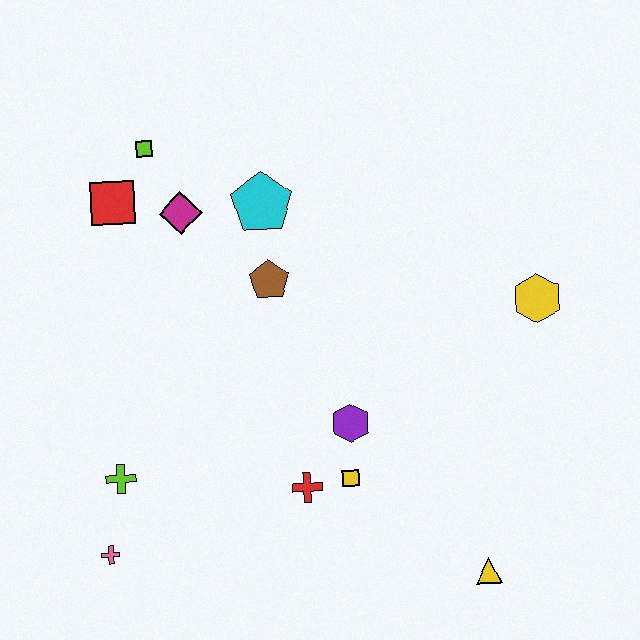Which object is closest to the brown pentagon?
The cyan pentagon is closest to the brown pentagon.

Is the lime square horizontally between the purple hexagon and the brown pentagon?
No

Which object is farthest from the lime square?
The yellow triangle is farthest from the lime square.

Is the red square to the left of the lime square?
Yes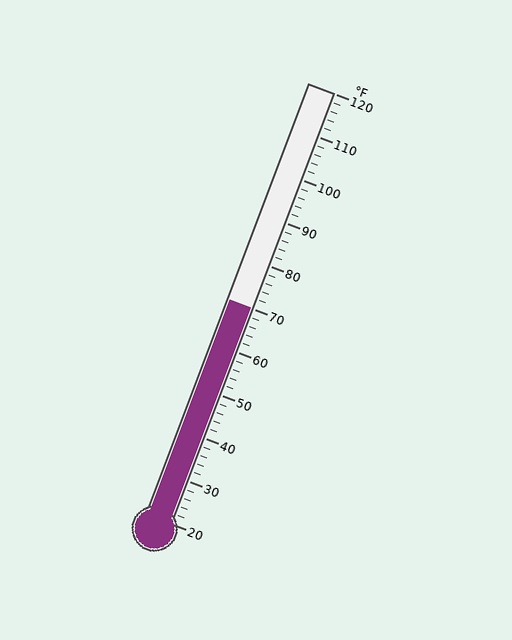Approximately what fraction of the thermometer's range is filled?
The thermometer is filled to approximately 50% of its range.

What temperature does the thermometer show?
The thermometer shows approximately 70°F.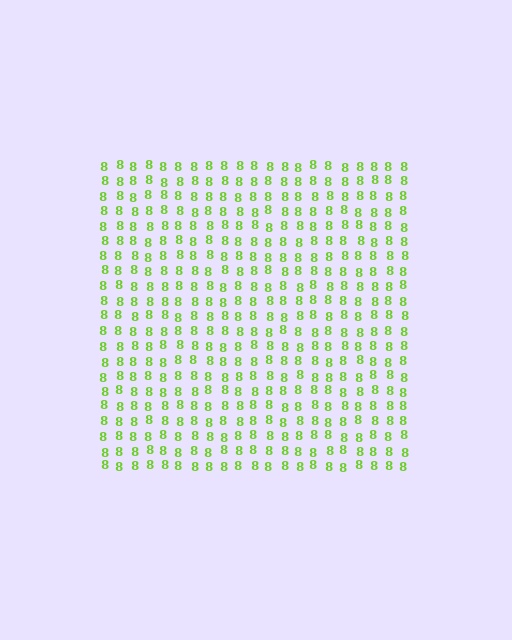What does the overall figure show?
The overall figure shows a square.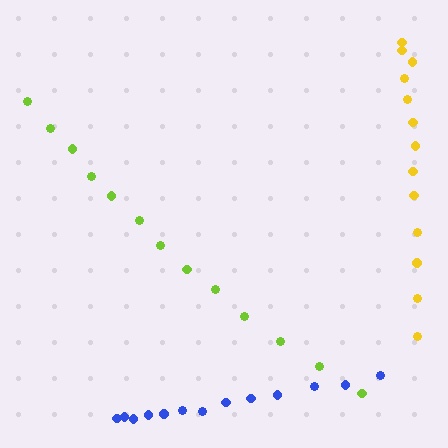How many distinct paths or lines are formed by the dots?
There are 3 distinct paths.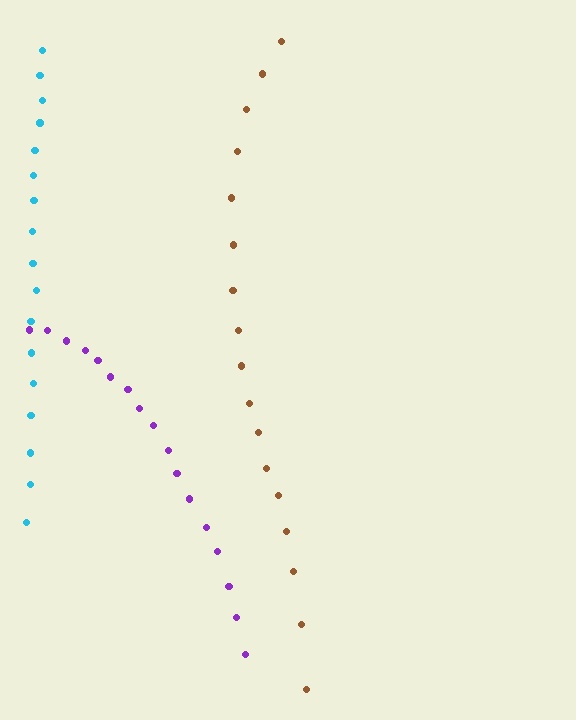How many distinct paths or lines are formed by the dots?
There are 3 distinct paths.